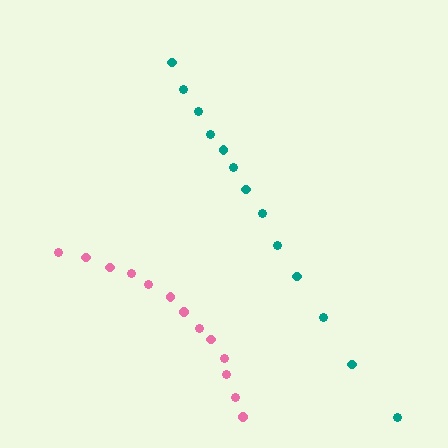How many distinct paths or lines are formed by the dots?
There are 2 distinct paths.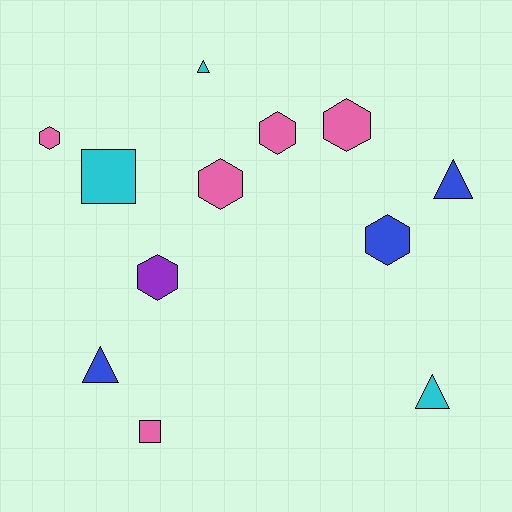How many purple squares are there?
There are no purple squares.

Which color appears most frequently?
Pink, with 5 objects.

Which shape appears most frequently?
Hexagon, with 6 objects.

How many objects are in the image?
There are 12 objects.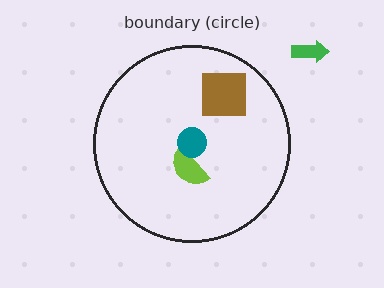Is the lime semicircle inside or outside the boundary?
Inside.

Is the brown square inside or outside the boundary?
Inside.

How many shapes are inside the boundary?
3 inside, 1 outside.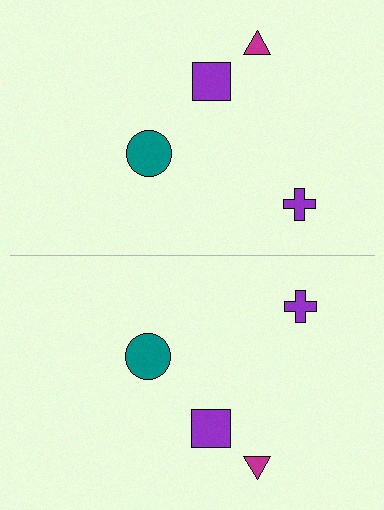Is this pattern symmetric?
Yes, this pattern has bilateral (reflection) symmetry.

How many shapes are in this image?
There are 8 shapes in this image.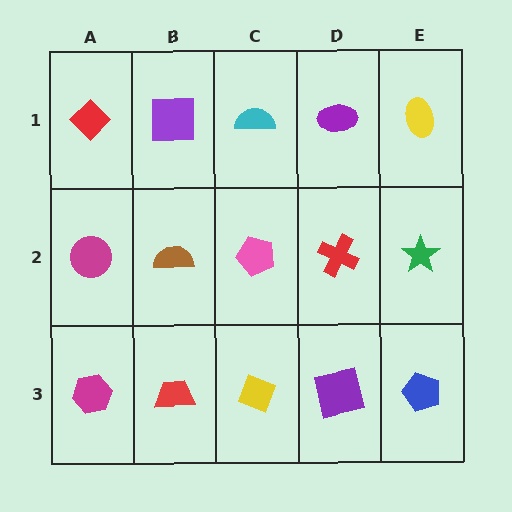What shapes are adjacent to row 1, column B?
A brown semicircle (row 2, column B), a red diamond (row 1, column A), a cyan semicircle (row 1, column C).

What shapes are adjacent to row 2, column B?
A purple square (row 1, column B), a red trapezoid (row 3, column B), a magenta circle (row 2, column A), a pink pentagon (row 2, column C).